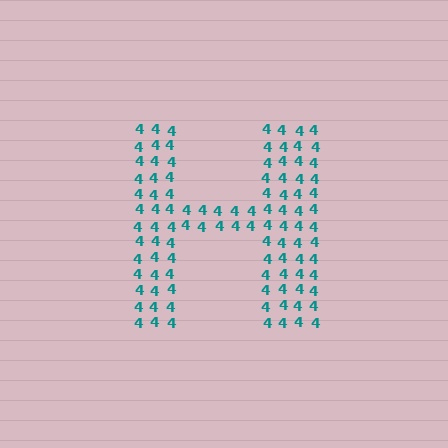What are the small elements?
The small elements are digit 4's.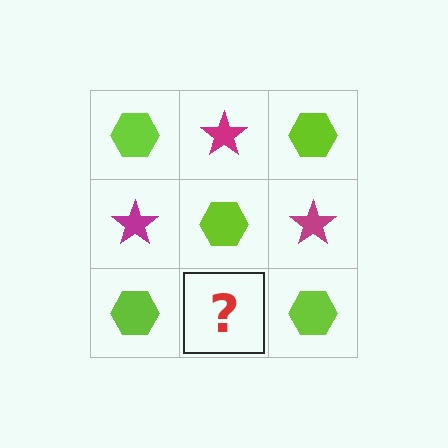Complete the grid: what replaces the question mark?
The question mark should be replaced with a magenta star.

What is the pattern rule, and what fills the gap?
The rule is that it alternates lime hexagon and magenta star in a checkerboard pattern. The gap should be filled with a magenta star.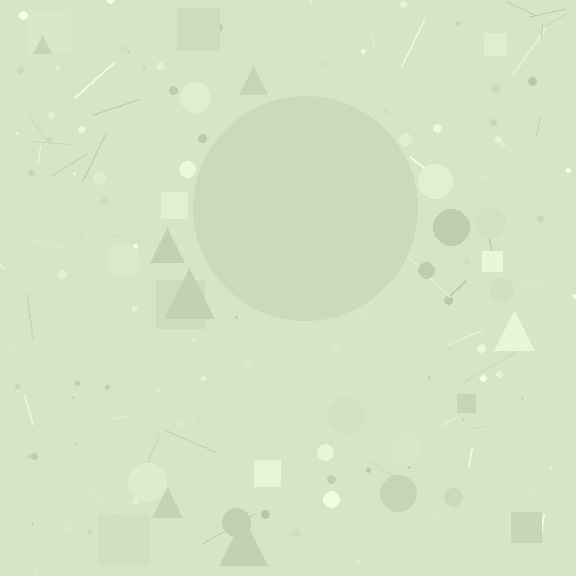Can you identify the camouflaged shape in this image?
The camouflaged shape is a circle.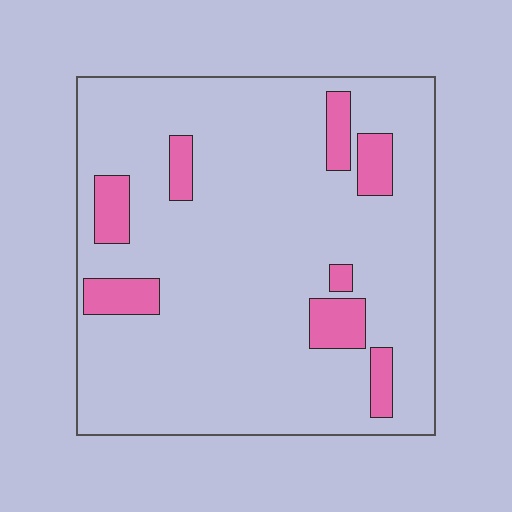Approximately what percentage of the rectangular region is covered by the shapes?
Approximately 15%.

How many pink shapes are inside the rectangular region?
8.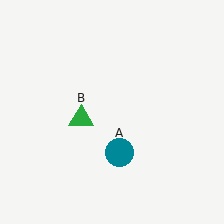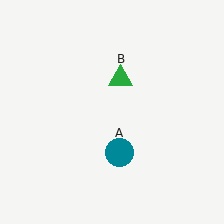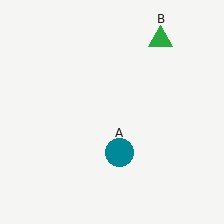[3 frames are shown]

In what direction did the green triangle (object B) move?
The green triangle (object B) moved up and to the right.